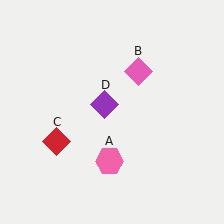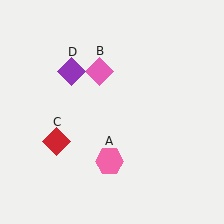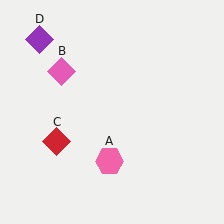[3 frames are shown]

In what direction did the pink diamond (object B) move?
The pink diamond (object B) moved left.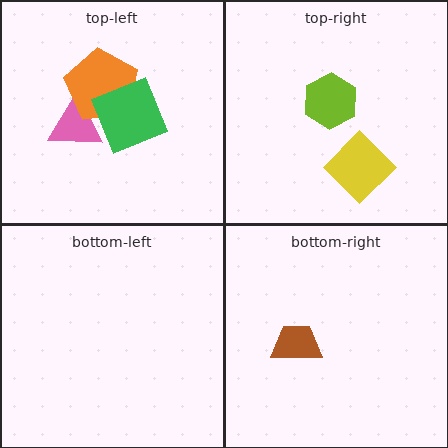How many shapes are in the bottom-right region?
1.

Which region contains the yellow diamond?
The top-right region.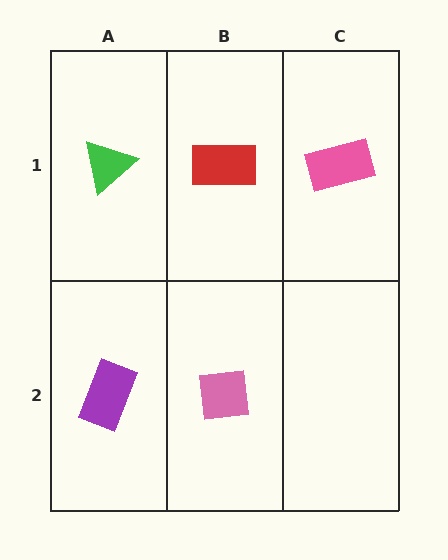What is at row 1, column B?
A red rectangle.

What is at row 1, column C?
A pink rectangle.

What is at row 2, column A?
A purple rectangle.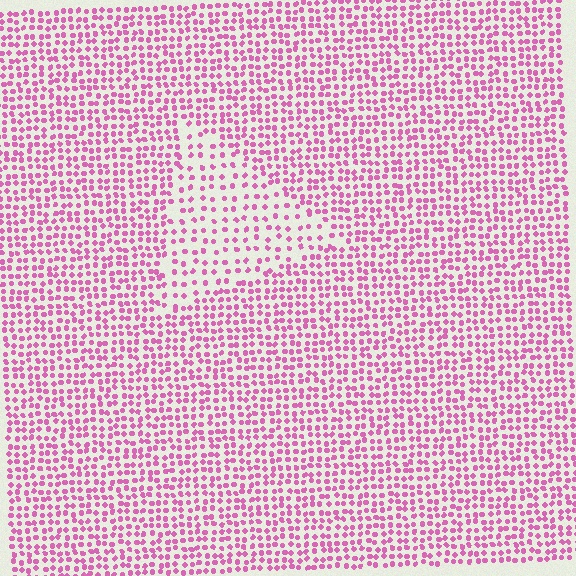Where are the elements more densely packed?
The elements are more densely packed outside the triangle boundary.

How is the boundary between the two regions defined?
The boundary is defined by a change in element density (approximately 1.9x ratio). All elements are the same color, size, and shape.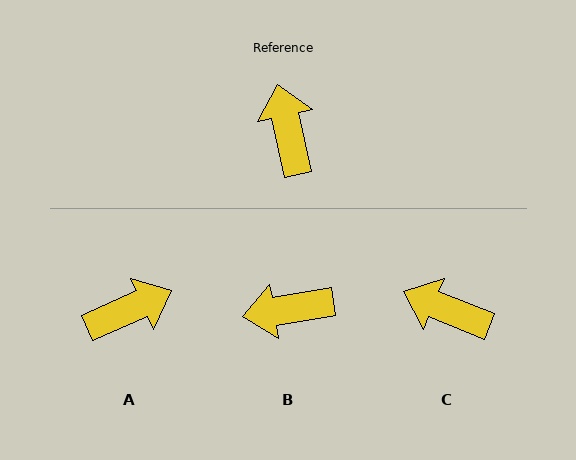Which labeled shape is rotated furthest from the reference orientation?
B, about 87 degrees away.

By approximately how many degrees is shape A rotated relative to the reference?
Approximately 79 degrees clockwise.